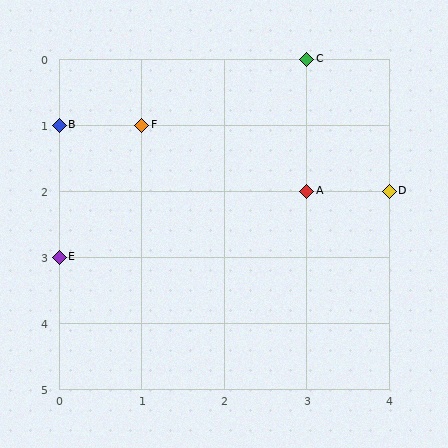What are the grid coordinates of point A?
Point A is at grid coordinates (3, 2).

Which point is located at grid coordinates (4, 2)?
Point D is at (4, 2).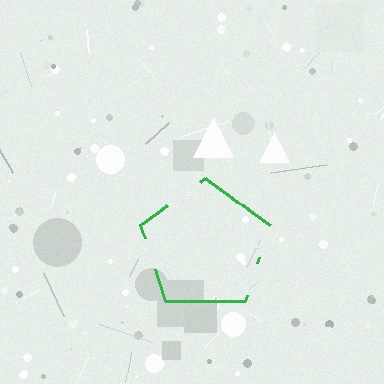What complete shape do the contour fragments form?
The contour fragments form a pentagon.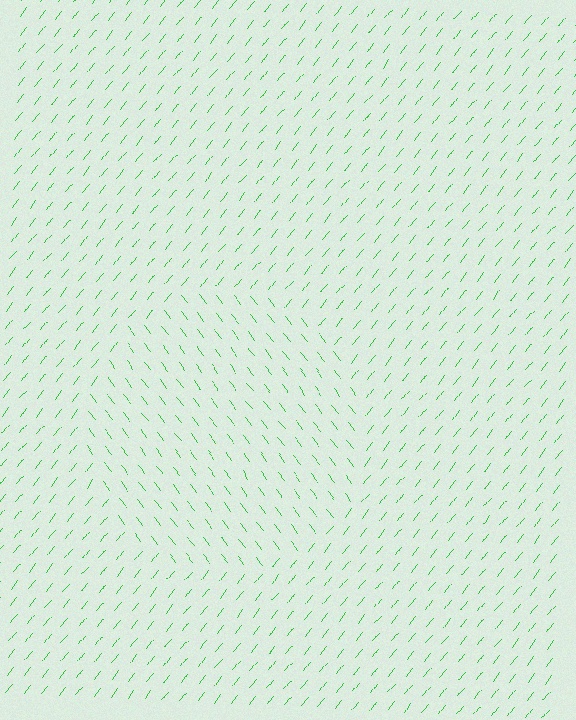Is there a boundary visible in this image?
Yes, there is a texture boundary formed by a change in line orientation.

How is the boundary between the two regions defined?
The boundary is defined purely by a change in line orientation (approximately 76 degrees difference). All lines are the same color and thickness.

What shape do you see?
I see a circle.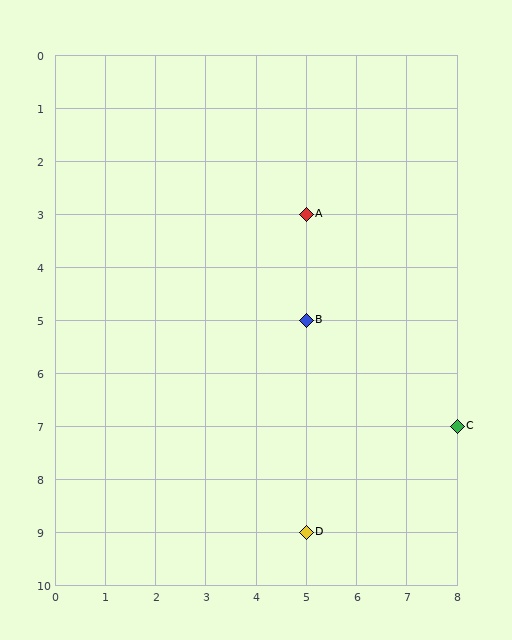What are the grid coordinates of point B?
Point B is at grid coordinates (5, 5).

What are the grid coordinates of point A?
Point A is at grid coordinates (5, 3).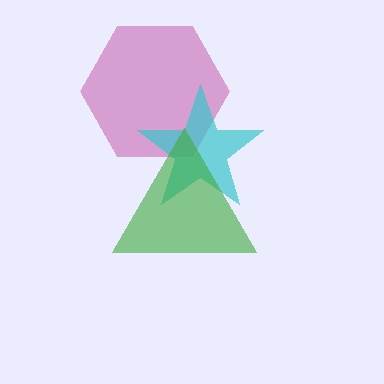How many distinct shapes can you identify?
There are 3 distinct shapes: a magenta hexagon, a cyan star, a green triangle.